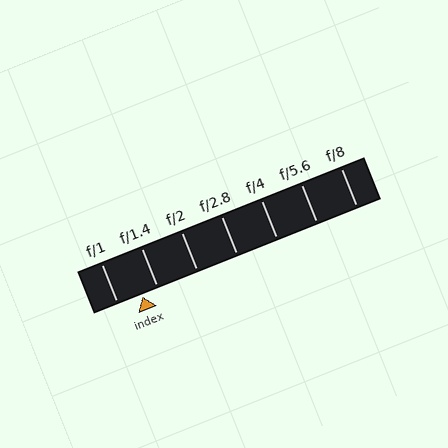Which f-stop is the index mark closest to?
The index mark is closest to f/1.4.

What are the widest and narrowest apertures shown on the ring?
The widest aperture shown is f/1 and the narrowest is f/8.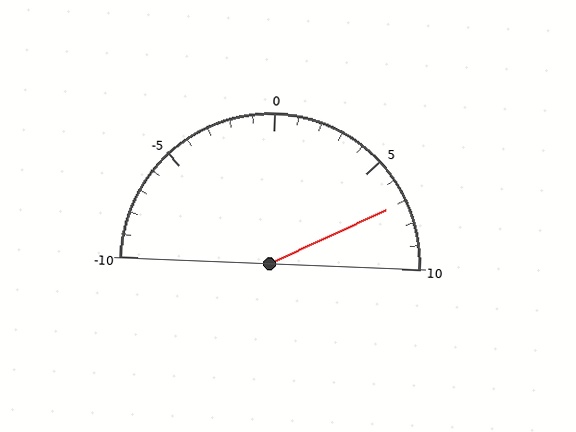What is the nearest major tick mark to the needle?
The nearest major tick mark is 5.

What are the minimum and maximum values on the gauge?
The gauge ranges from -10 to 10.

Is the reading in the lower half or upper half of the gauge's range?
The reading is in the upper half of the range (-10 to 10).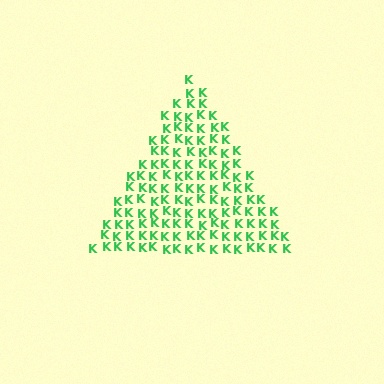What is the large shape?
The large shape is a triangle.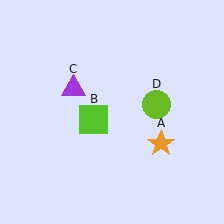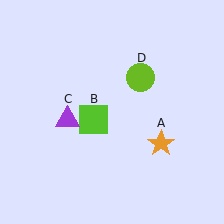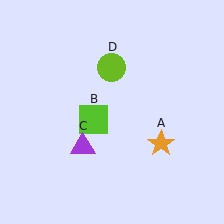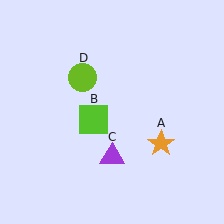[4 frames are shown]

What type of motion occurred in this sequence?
The purple triangle (object C), lime circle (object D) rotated counterclockwise around the center of the scene.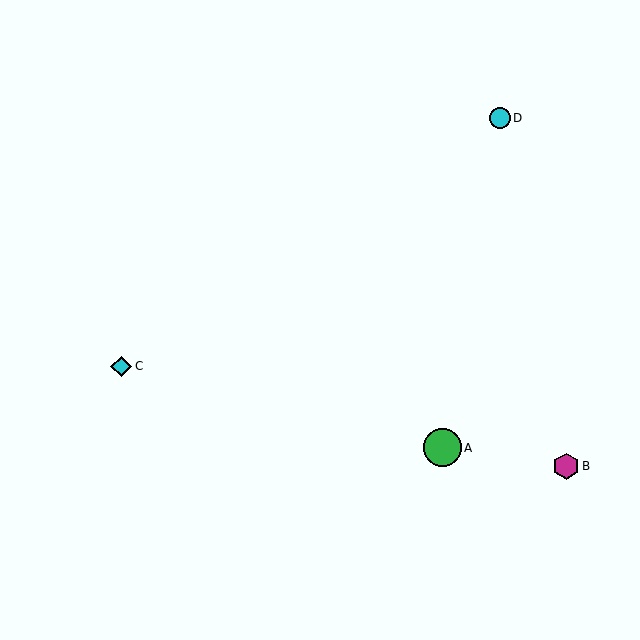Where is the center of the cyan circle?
The center of the cyan circle is at (500, 118).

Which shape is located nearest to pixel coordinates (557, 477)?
The magenta hexagon (labeled B) at (566, 466) is nearest to that location.